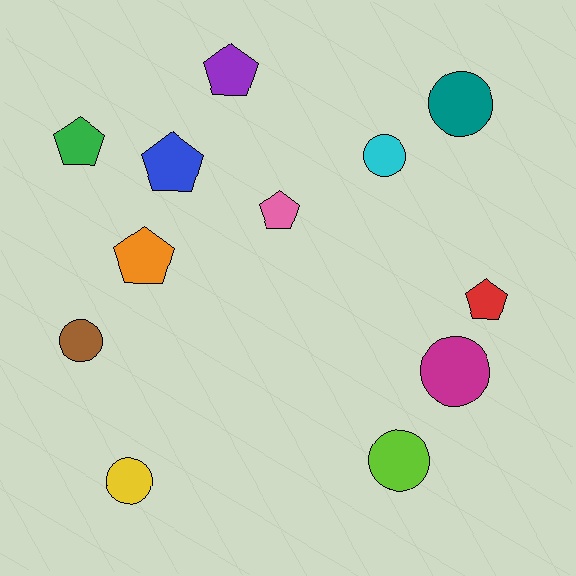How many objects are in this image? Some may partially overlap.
There are 12 objects.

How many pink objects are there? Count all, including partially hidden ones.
There is 1 pink object.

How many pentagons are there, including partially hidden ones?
There are 6 pentagons.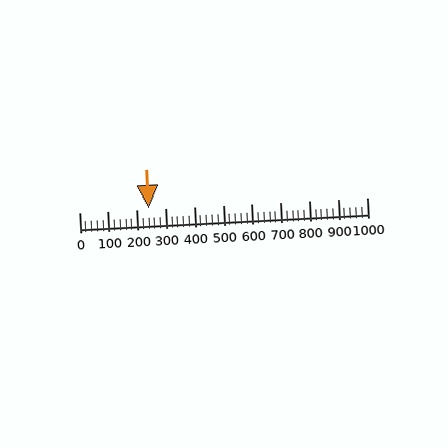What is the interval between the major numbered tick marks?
The major tick marks are spaced 100 units apart.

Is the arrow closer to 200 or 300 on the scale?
The arrow is closer to 200.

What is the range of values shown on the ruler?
The ruler shows values from 0 to 1000.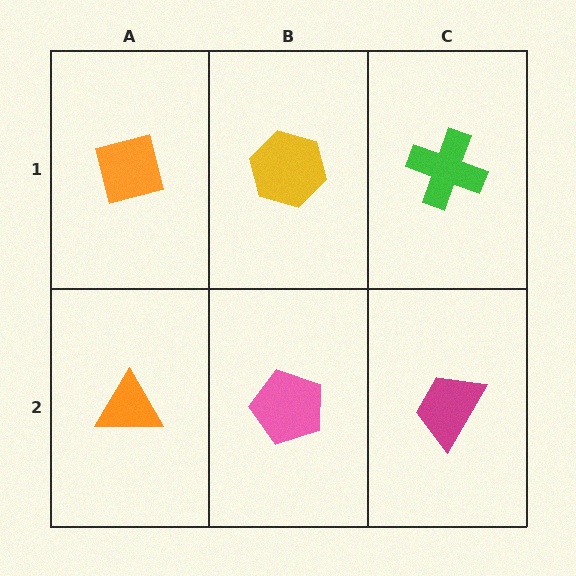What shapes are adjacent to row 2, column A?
An orange square (row 1, column A), a pink pentagon (row 2, column B).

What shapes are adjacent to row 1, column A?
An orange triangle (row 2, column A), a yellow hexagon (row 1, column B).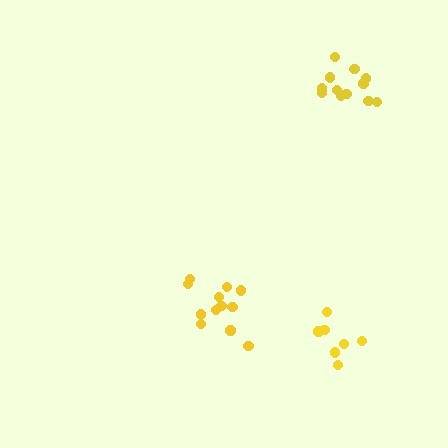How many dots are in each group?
Group 1: 12 dots, Group 2: 7 dots, Group 3: 12 dots (31 total).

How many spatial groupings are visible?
There are 3 spatial groupings.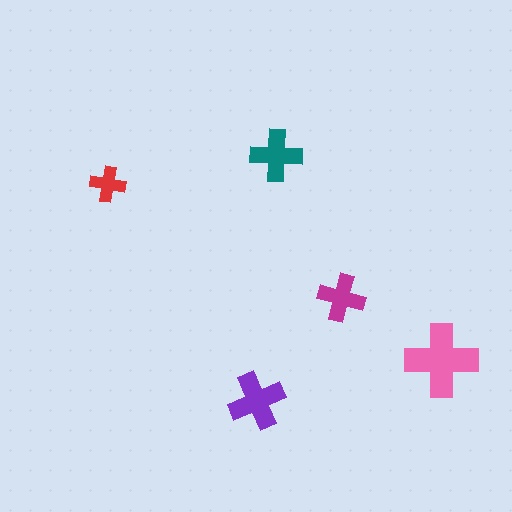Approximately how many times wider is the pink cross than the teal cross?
About 1.5 times wider.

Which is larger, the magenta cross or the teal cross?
The teal one.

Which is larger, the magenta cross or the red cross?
The magenta one.